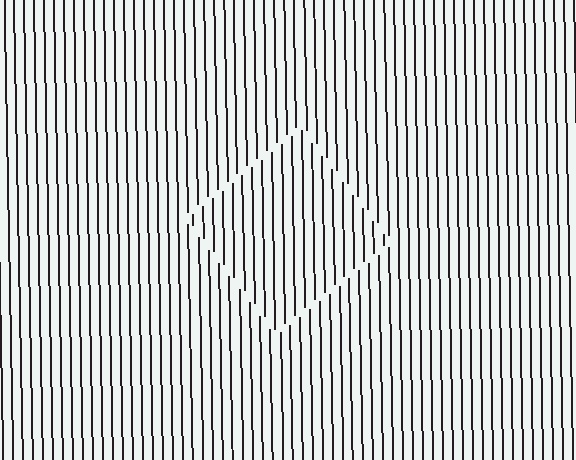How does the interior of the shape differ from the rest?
The interior of the shape contains the same grating, shifted by half a period — the contour is defined by the phase discontinuity where line-ends from the inner and outer gratings abut.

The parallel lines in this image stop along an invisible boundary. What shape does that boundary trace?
An illusory square. The interior of the shape contains the same grating, shifted by half a period — the contour is defined by the phase discontinuity where line-ends from the inner and outer gratings abut.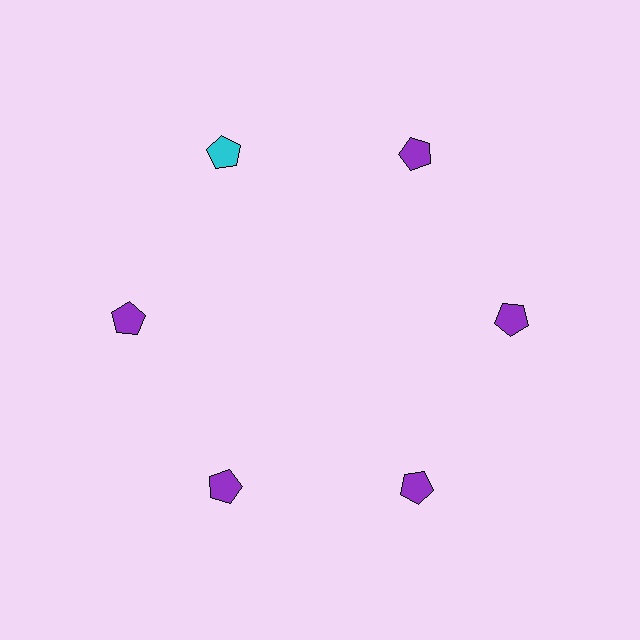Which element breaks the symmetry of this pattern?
The cyan pentagon at roughly the 11 o'clock position breaks the symmetry. All other shapes are purple pentagons.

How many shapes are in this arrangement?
There are 6 shapes arranged in a ring pattern.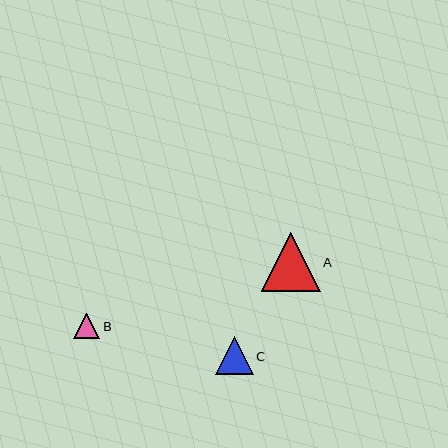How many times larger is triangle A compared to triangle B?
Triangle A is approximately 2.3 times the size of triangle B.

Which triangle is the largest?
Triangle A is the largest with a size of approximately 59 pixels.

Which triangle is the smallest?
Triangle B is the smallest with a size of approximately 26 pixels.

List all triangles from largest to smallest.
From largest to smallest: A, C, B.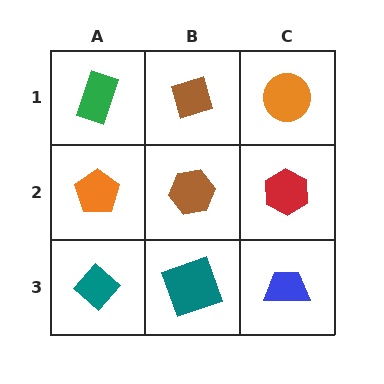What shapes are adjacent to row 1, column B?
A brown hexagon (row 2, column B), a green rectangle (row 1, column A), an orange circle (row 1, column C).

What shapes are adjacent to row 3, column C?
A red hexagon (row 2, column C), a teal square (row 3, column B).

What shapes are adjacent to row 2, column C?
An orange circle (row 1, column C), a blue trapezoid (row 3, column C), a brown hexagon (row 2, column B).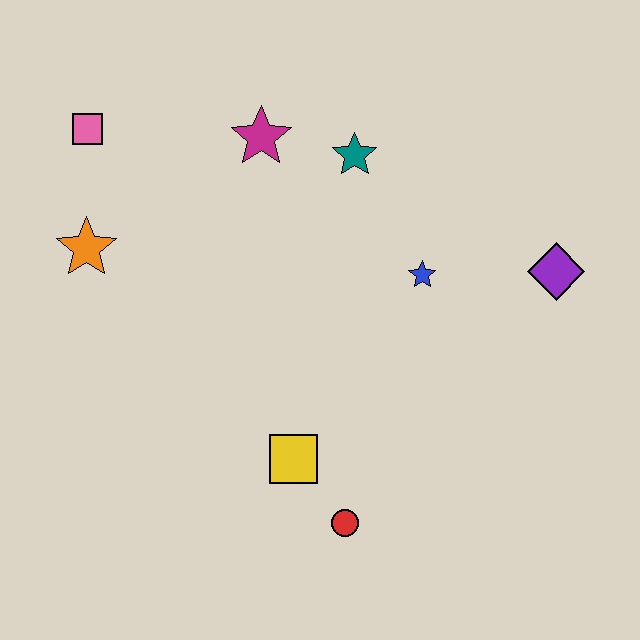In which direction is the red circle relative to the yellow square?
The red circle is below the yellow square.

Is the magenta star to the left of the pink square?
No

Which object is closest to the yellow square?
The red circle is closest to the yellow square.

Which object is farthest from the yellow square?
The pink square is farthest from the yellow square.